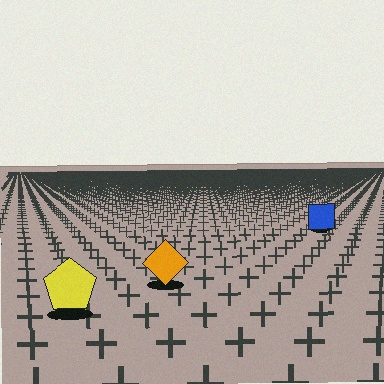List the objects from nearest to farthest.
From nearest to farthest: the yellow pentagon, the orange diamond, the blue square.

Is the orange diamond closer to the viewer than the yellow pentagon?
No. The yellow pentagon is closer — you can tell from the texture gradient: the ground texture is coarser near it.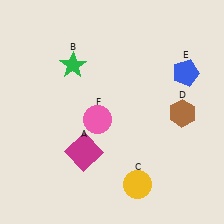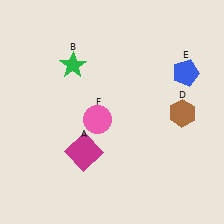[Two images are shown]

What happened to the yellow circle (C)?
The yellow circle (C) was removed in Image 2. It was in the bottom-right area of Image 1.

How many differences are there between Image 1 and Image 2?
There is 1 difference between the two images.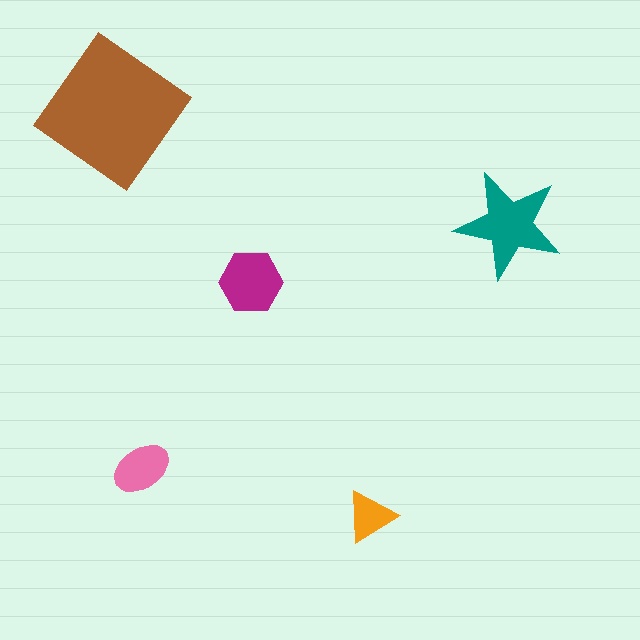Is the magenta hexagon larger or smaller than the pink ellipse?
Larger.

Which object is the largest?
The brown diamond.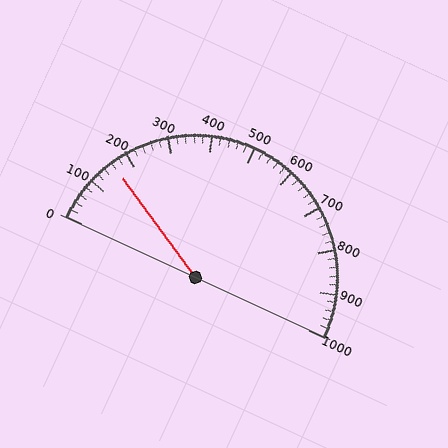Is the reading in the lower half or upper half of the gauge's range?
The reading is in the lower half of the range (0 to 1000).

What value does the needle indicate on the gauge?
The needle indicates approximately 160.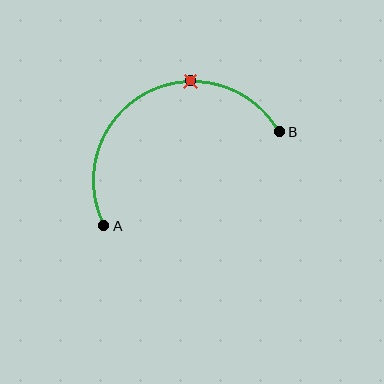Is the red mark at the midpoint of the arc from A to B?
No. The red mark lies on the arc but is closer to endpoint B. The arc midpoint would be at the point on the curve equidistant along the arc from both A and B.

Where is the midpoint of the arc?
The arc midpoint is the point on the curve farthest from the straight line joining A and B. It sits above that line.